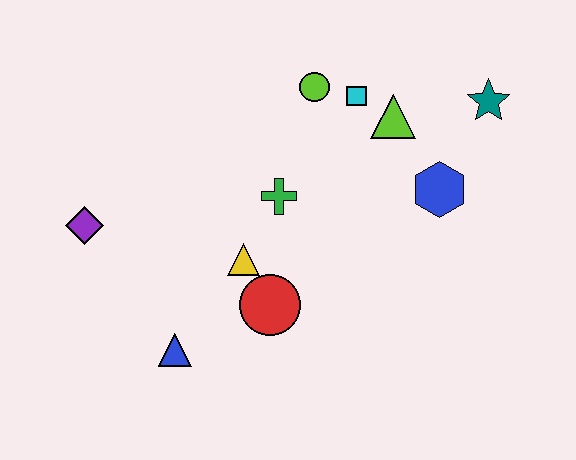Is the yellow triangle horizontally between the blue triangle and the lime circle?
Yes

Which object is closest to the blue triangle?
The red circle is closest to the blue triangle.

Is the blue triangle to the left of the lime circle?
Yes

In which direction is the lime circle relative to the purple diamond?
The lime circle is to the right of the purple diamond.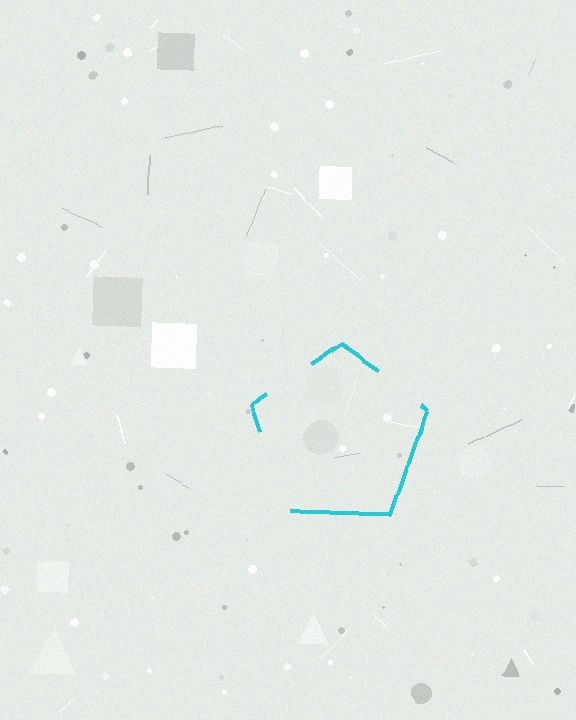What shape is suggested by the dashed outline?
The dashed outline suggests a pentagon.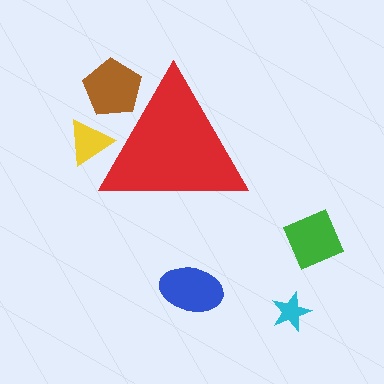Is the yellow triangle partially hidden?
Yes, the yellow triangle is partially hidden behind the red triangle.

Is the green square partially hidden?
No, the green square is fully visible.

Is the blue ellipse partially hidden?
No, the blue ellipse is fully visible.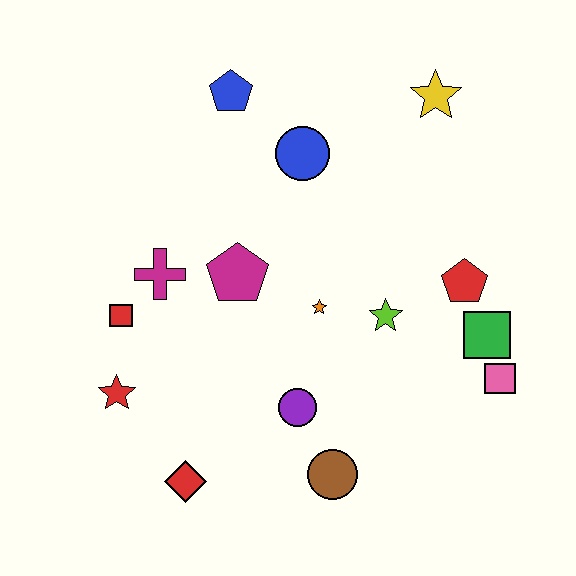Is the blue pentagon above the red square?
Yes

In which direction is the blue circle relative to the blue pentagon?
The blue circle is to the right of the blue pentagon.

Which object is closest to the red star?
The red square is closest to the red star.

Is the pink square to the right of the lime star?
Yes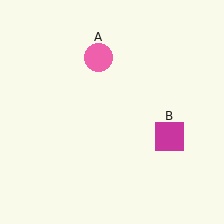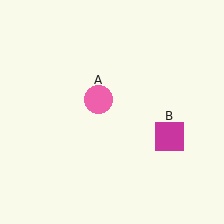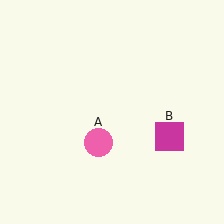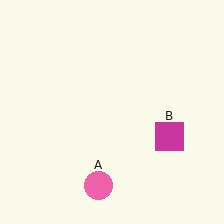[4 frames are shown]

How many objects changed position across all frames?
1 object changed position: pink circle (object A).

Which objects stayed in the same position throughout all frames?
Magenta square (object B) remained stationary.